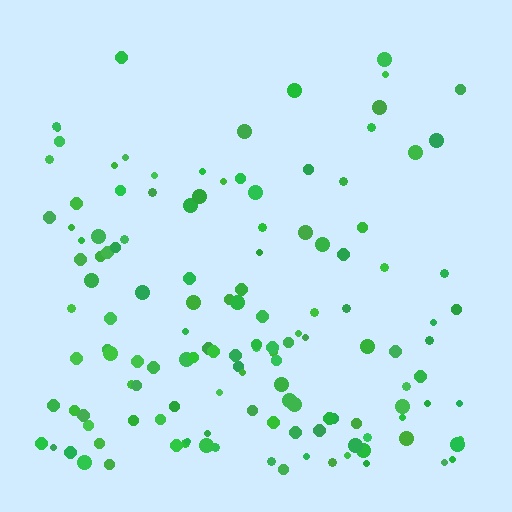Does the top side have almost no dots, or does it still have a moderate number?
Still a moderate number, just noticeably fewer than the bottom.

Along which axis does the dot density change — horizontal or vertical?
Vertical.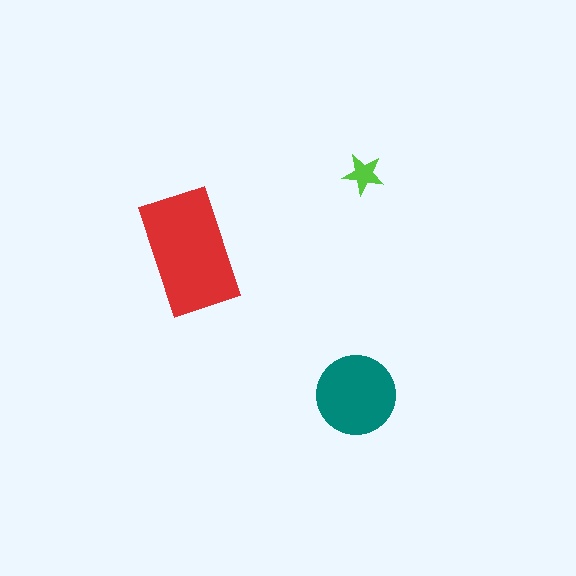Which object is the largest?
The red rectangle.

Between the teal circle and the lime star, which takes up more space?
The teal circle.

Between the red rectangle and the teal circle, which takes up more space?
The red rectangle.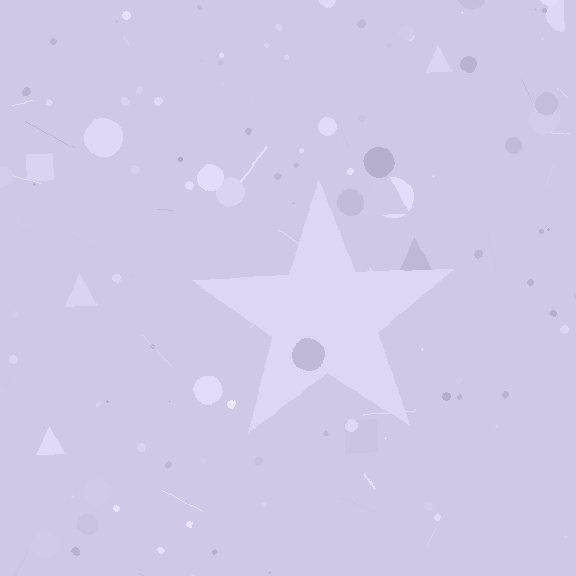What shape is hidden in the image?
A star is hidden in the image.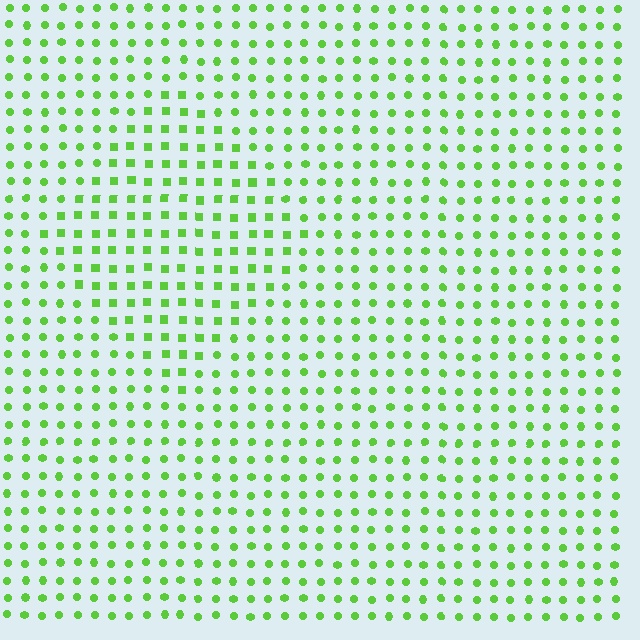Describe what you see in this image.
The image is filled with small lime elements arranged in a uniform grid. A diamond-shaped region contains squares, while the surrounding area contains circles. The boundary is defined purely by the change in element shape.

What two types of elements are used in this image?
The image uses squares inside the diamond region and circles outside it.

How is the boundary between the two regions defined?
The boundary is defined by a change in element shape: squares inside vs. circles outside. All elements share the same color and spacing.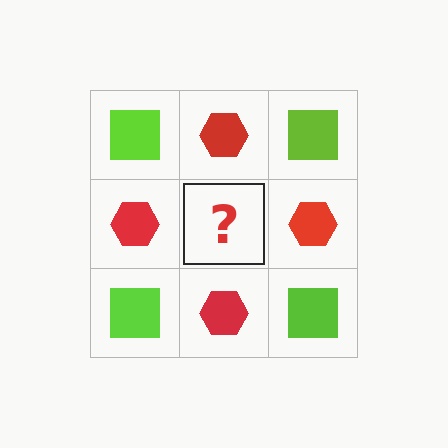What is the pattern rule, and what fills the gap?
The rule is that it alternates lime square and red hexagon in a checkerboard pattern. The gap should be filled with a lime square.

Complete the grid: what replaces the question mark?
The question mark should be replaced with a lime square.